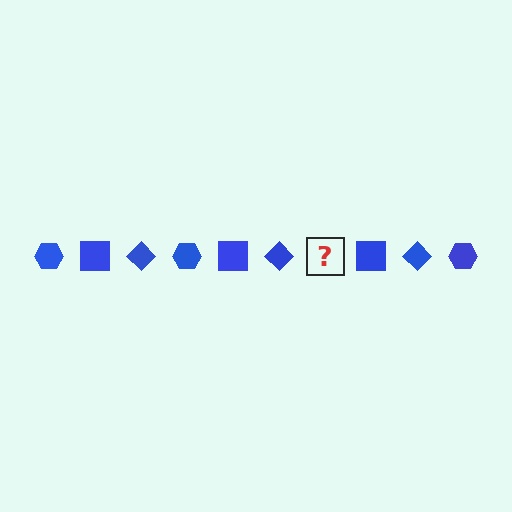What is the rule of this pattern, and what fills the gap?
The rule is that the pattern cycles through hexagon, square, diamond shapes in blue. The gap should be filled with a blue hexagon.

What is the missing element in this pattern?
The missing element is a blue hexagon.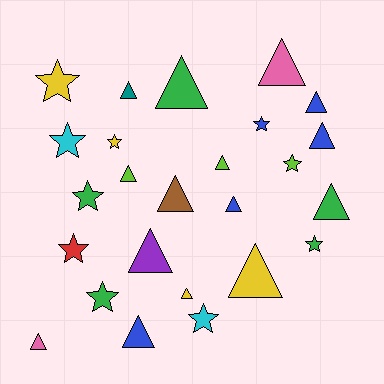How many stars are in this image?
There are 10 stars.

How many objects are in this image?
There are 25 objects.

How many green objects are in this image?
There are 5 green objects.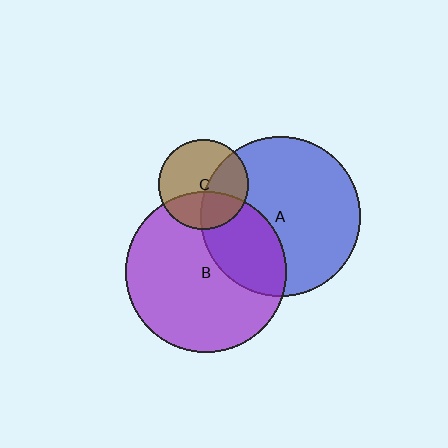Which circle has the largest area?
Circle B (purple).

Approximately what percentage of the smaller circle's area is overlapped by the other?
Approximately 30%.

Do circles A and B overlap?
Yes.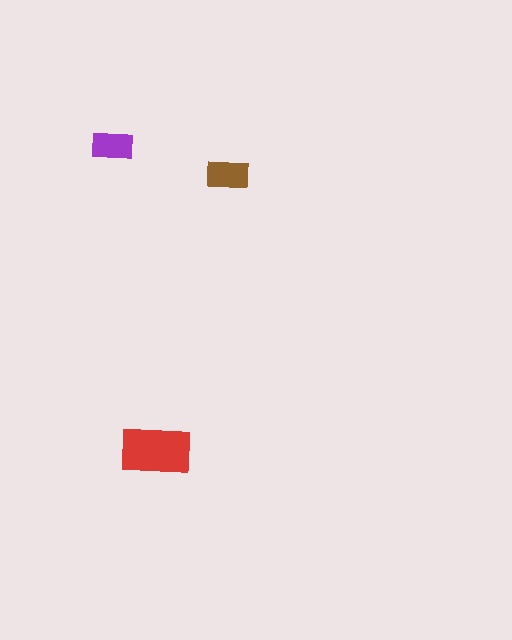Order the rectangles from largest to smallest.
the red one, the brown one, the purple one.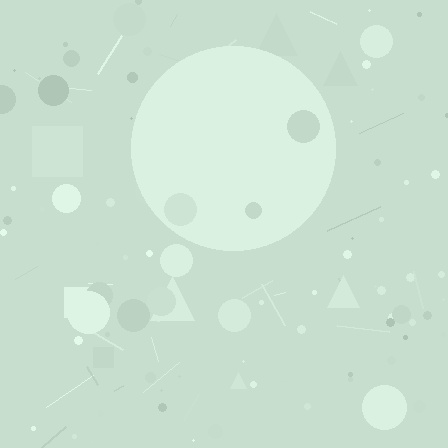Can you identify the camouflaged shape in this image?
The camouflaged shape is a circle.